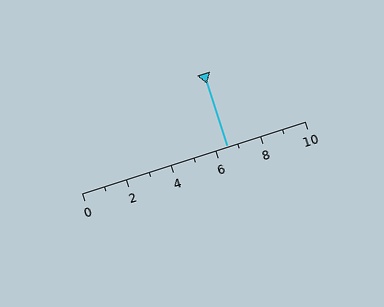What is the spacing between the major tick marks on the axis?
The major ticks are spaced 2 apart.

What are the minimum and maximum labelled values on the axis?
The axis runs from 0 to 10.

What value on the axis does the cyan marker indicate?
The marker indicates approximately 6.5.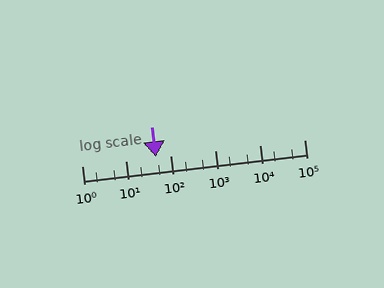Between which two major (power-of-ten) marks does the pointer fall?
The pointer is between 10 and 100.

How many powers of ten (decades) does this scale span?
The scale spans 5 decades, from 1 to 100000.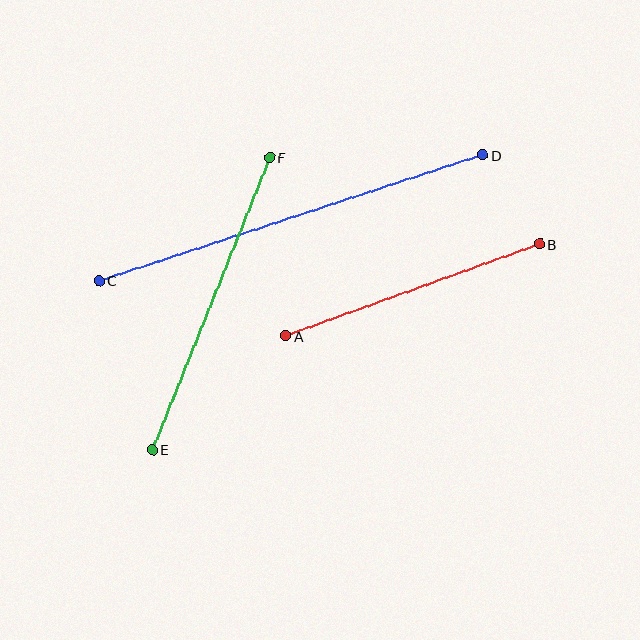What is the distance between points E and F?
The distance is approximately 315 pixels.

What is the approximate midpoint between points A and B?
The midpoint is at approximately (413, 290) pixels.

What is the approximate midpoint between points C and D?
The midpoint is at approximately (291, 218) pixels.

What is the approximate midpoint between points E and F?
The midpoint is at approximately (211, 304) pixels.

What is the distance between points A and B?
The distance is approximately 270 pixels.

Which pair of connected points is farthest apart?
Points C and D are farthest apart.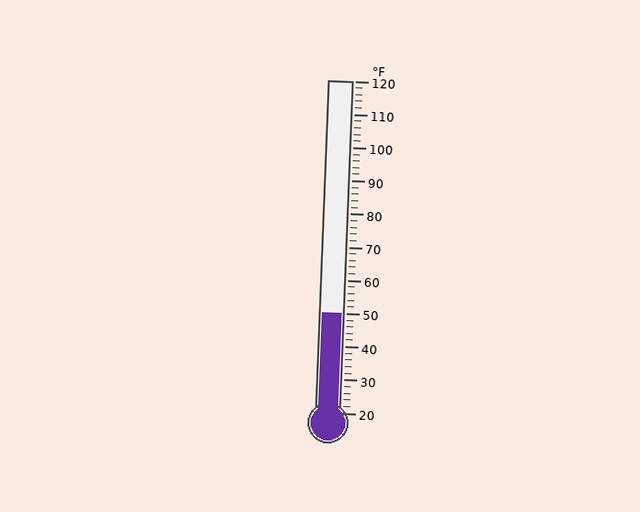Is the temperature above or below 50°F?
The temperature is at 50°F.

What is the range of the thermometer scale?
The thermometer scale ranges from 20°F to 120°F.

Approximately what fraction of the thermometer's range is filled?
The thermometer is filled to approximately 30% of its range.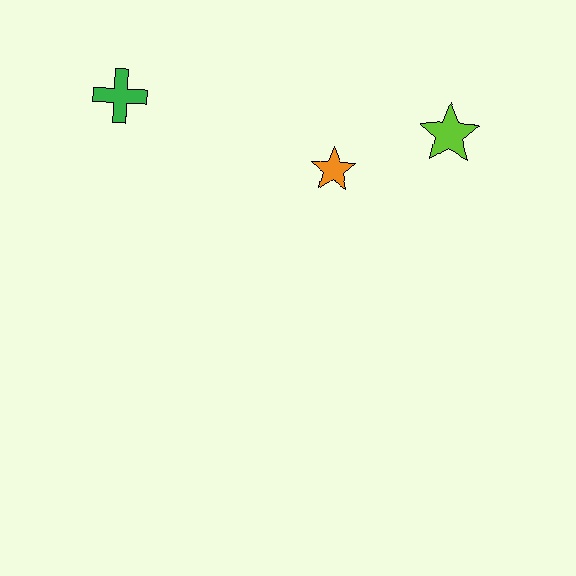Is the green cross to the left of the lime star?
Yes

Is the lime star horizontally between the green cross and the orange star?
No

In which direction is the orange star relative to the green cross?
The orange star is to the right of the green cross.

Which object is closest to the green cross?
The orange star is closest to the green cross.